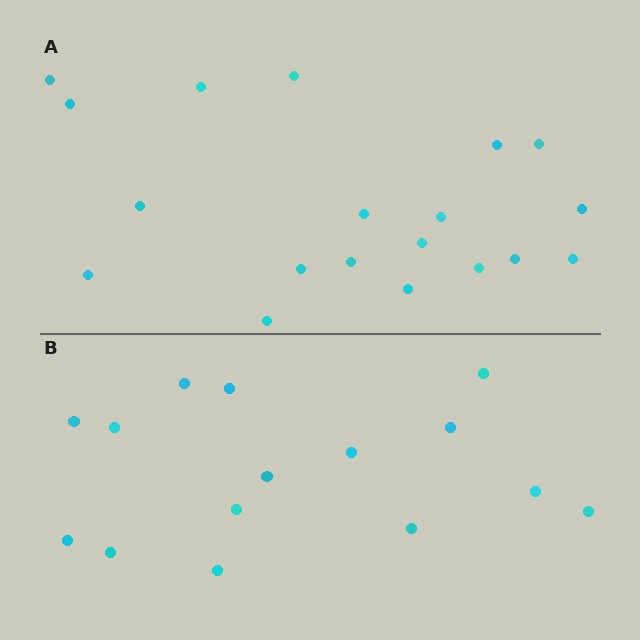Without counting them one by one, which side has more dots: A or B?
Region A (the top region) has more dots.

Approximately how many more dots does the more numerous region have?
Region A has about 4 more dots than region B.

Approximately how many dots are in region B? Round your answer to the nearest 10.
About 20 dots. (The exact count is 15, which rounds to 20.)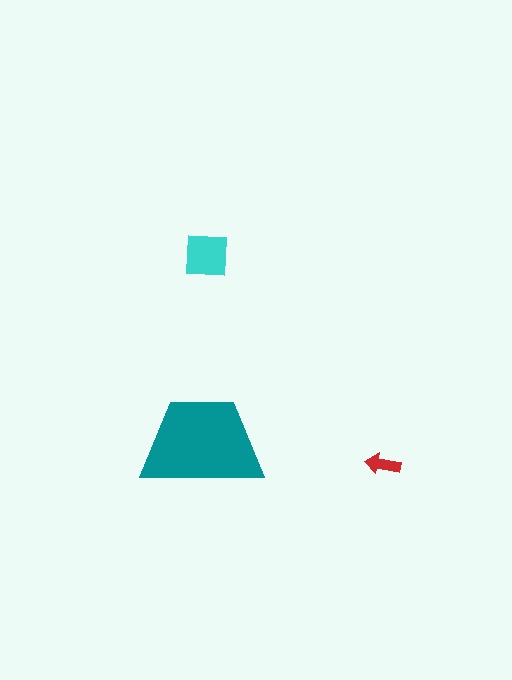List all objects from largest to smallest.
The teal trapezoid, the cyan square, the red arrow.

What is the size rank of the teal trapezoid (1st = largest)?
1st.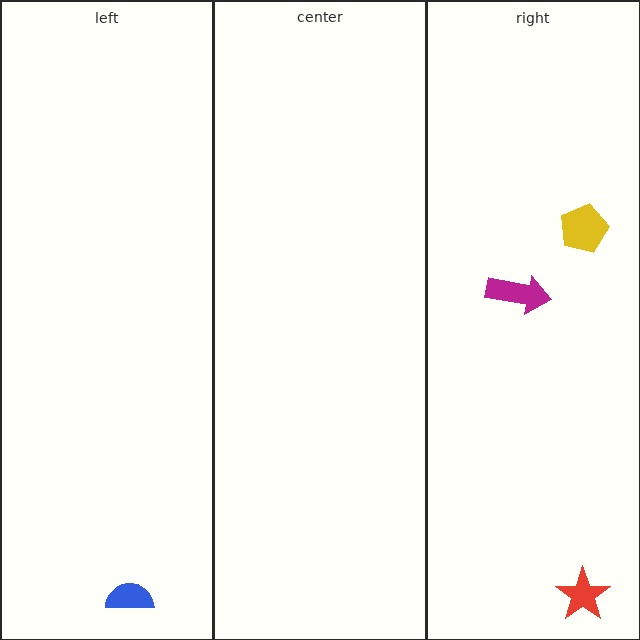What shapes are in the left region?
The blue semicircle.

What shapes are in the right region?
The red star, the magenta arrow, the yellow pentagon.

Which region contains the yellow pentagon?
The right region.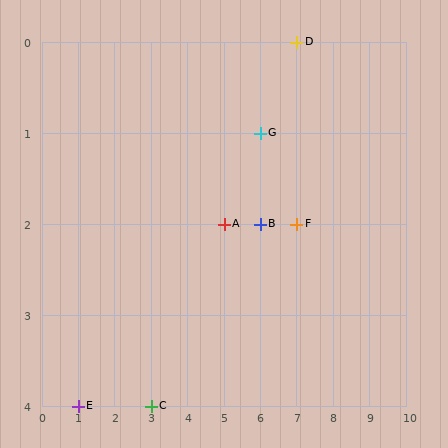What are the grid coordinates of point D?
Point D is at grid coordinates (7, 0).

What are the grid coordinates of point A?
Point A is at grid coordinates (5, 2).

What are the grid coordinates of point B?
Point B is at grid coordinates (6, 2).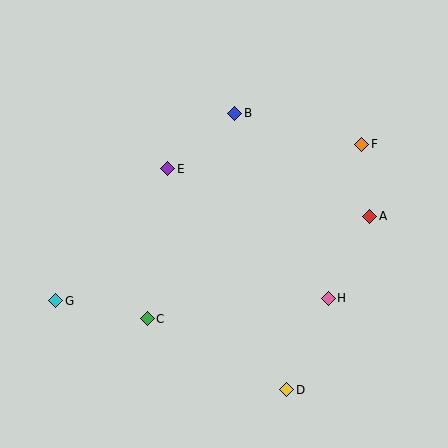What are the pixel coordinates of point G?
Point G is at (56, 301).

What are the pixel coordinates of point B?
Point B is at (235, 113).